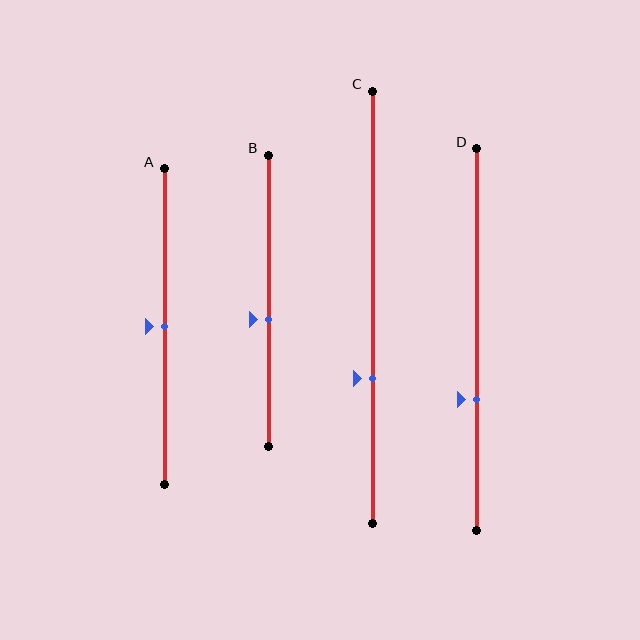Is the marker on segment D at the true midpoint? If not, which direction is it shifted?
No, the marker on segment D is shifted downward by about 16% of the segment length.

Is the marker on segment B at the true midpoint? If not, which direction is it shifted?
No, the marker on segment B is shifted downward by about 6% of the segment length.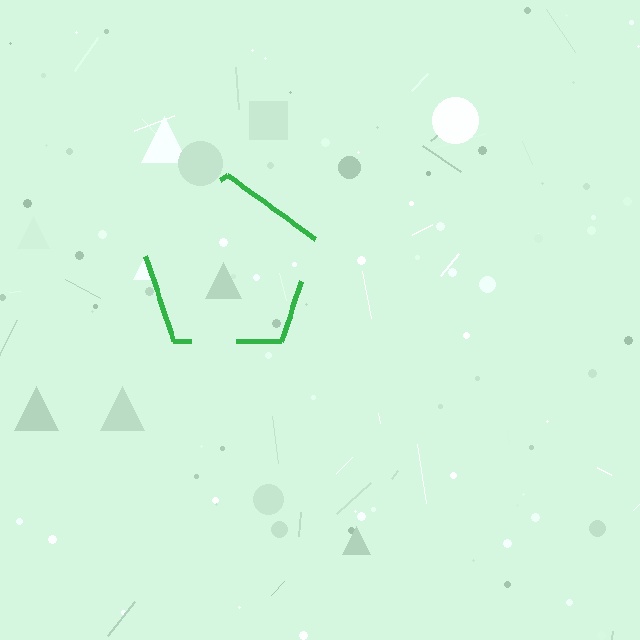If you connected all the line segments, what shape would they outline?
They would outline a pentagon.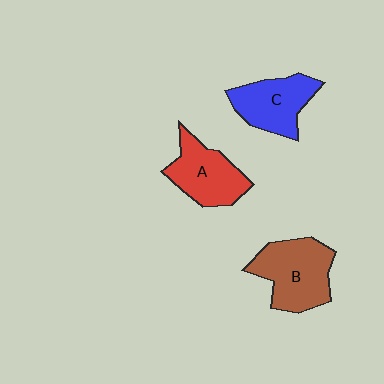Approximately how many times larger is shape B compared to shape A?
Approximately 1.2 times.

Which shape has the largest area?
Shape B (brown).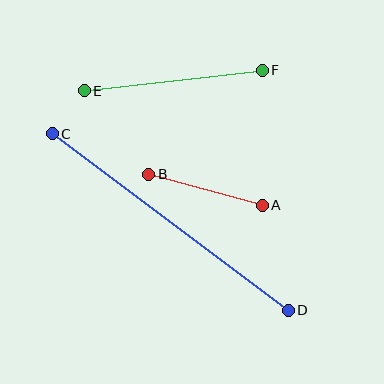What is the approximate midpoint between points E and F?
The midpoint is at approximately (173, 81) pixels.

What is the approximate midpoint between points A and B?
The midpoint is at approximately (205, 190) pixels.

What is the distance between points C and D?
The distance is approximately 295 pixels.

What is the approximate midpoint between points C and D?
The midpoint is at approximately (170, 222) pixels.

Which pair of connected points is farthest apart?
Points C and D are farthest apart.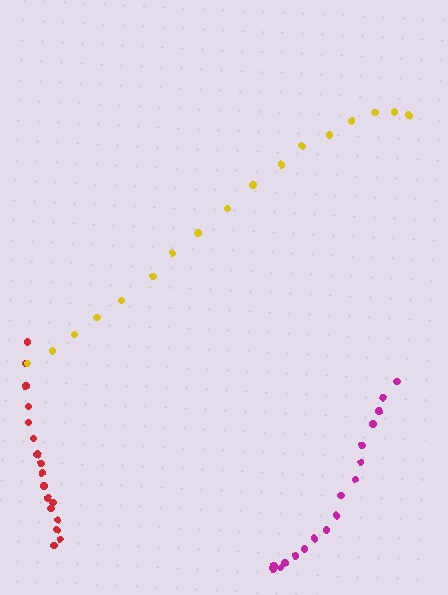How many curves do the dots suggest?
There are 3 distinct paths.